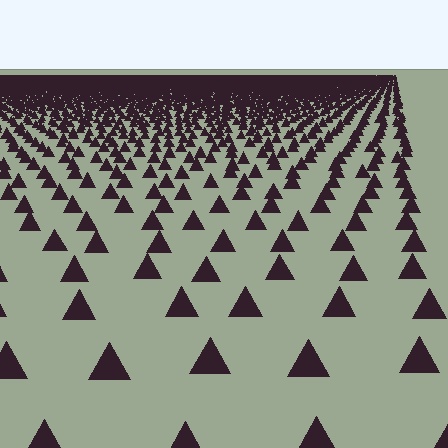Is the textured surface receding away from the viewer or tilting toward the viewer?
The surface is receding away from the viewer. Texture elements get smaller and denser toward the top.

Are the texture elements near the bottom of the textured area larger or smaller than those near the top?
Larger. Near the bottom, elements are closer to the viewer and appear at a bigger on-screen size.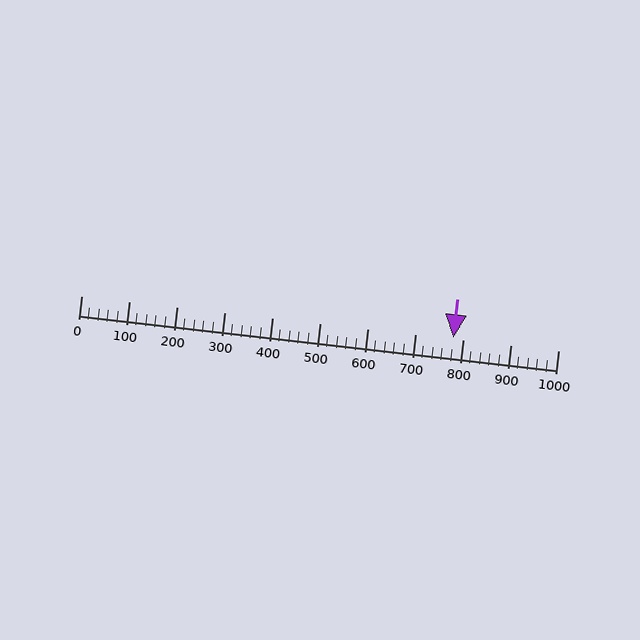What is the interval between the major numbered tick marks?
The major tick marks are spaced 100 units apart.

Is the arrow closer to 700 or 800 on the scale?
The arrow is closer to 800.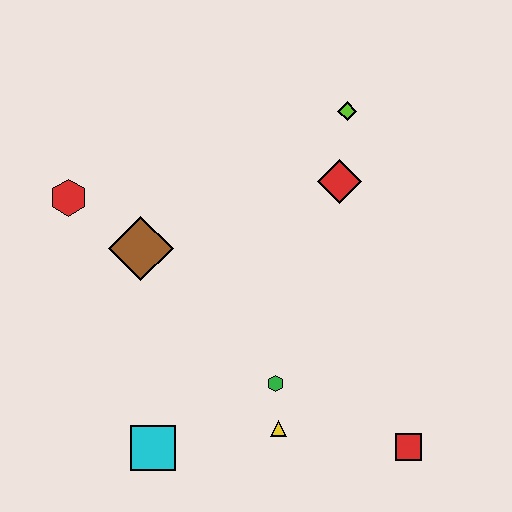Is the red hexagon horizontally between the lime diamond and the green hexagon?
No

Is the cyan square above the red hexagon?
No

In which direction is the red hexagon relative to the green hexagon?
The red hexagon is to the left of the green hexagon.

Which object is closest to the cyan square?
The yellow triangle is closest to the cyan square.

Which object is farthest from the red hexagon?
The red square is farthest from the red hexagon.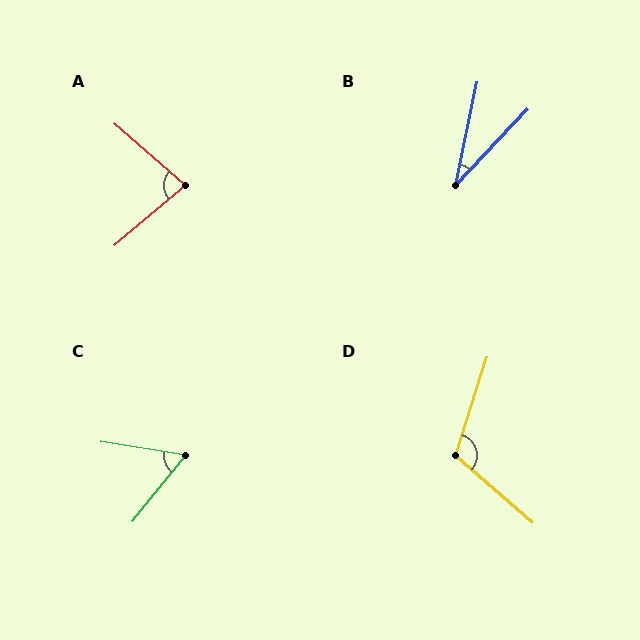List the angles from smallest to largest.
B (32°), C (60°), A (81°), D (113°).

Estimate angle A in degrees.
Approximately 81 degrees.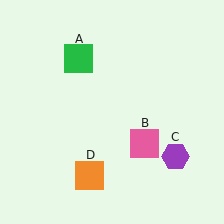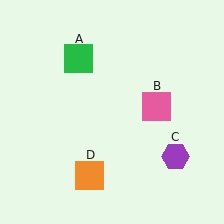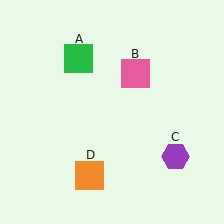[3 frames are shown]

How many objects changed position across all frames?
1 object changed position: pink square (object B).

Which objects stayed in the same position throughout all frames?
Green square (object A) and purple hexagon (object C) and orange square (object D) remained stationary.